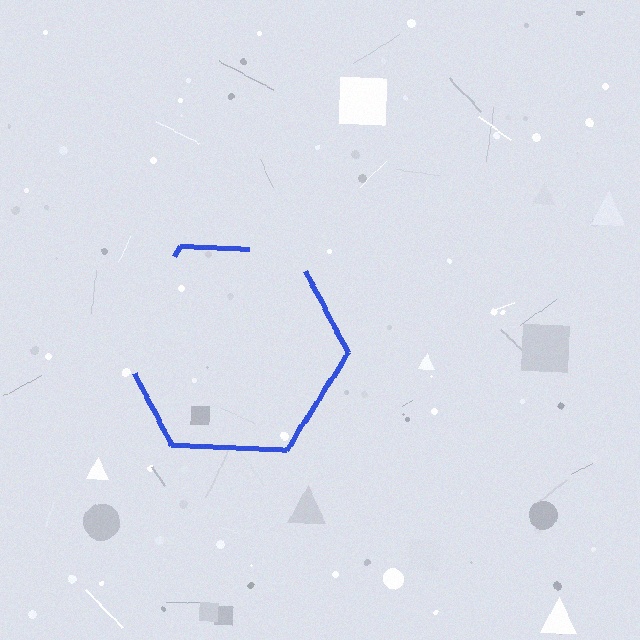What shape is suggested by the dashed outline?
The dashed outline suggests a hexagon.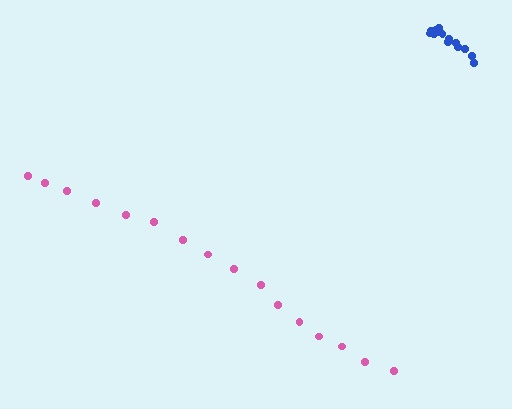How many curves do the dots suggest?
There are 2 distinct paths.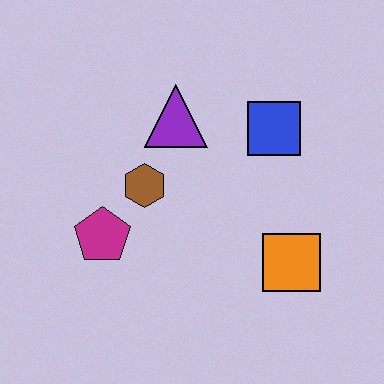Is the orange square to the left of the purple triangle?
No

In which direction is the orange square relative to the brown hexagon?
The orange square is to the right of the brown hexagon.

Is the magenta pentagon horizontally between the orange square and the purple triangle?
No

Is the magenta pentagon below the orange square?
No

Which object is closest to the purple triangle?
The brown hexagon is closest to the purple triangle.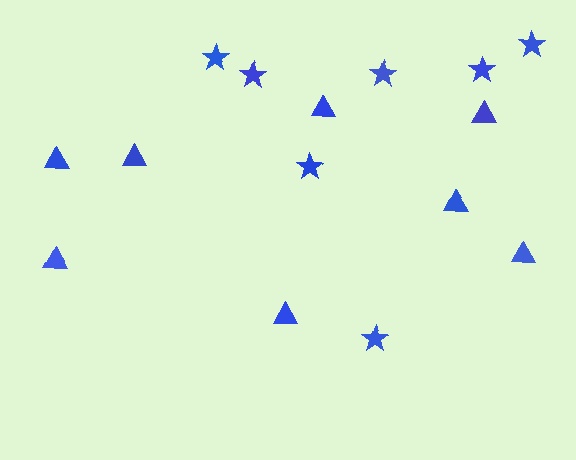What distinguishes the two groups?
There are 2 groups: one group of triangles (8) and one group of stars (7).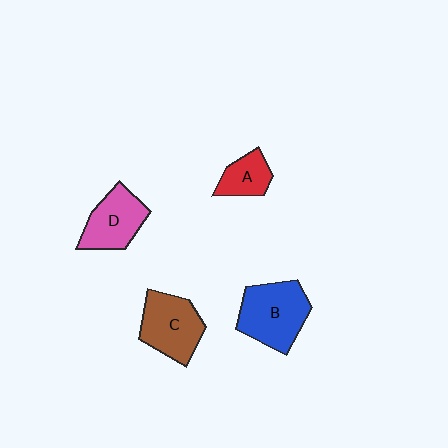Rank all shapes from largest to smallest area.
From largest to smallest: B (blue), C (brown), D (pink), A (red).